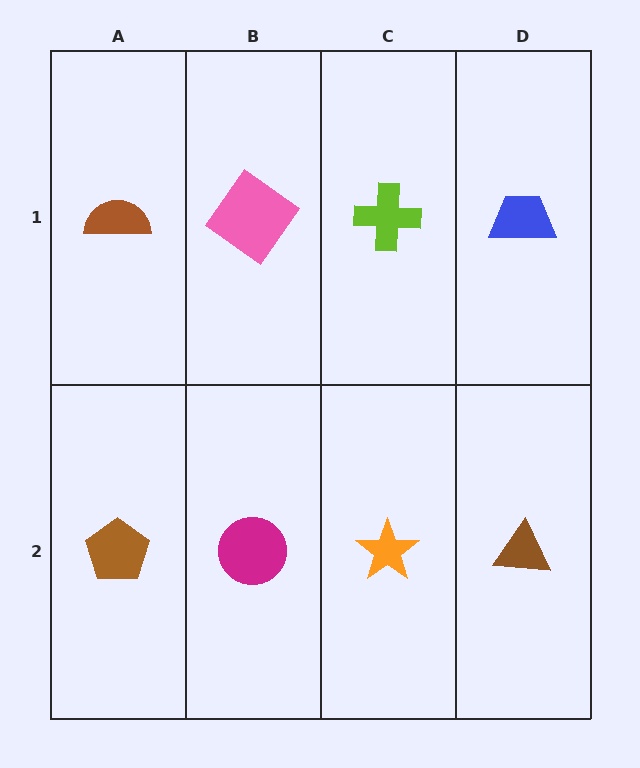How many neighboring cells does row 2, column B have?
3.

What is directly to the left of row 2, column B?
A brown pentagon.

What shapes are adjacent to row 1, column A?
A brown pentagon (row 2, column A), a pink diamond (row 1, column B).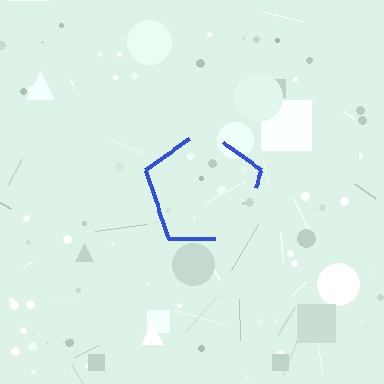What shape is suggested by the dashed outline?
The dashed outline suggests a pentagon.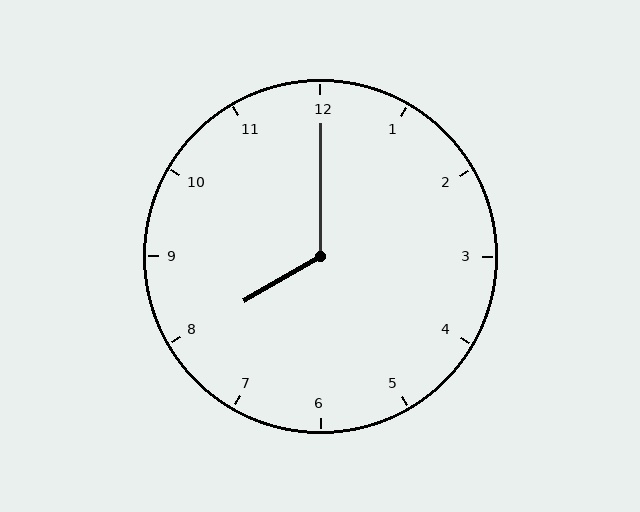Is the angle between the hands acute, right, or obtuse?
It is obtuse.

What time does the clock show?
8:00.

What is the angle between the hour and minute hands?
Approximately 120 degrees.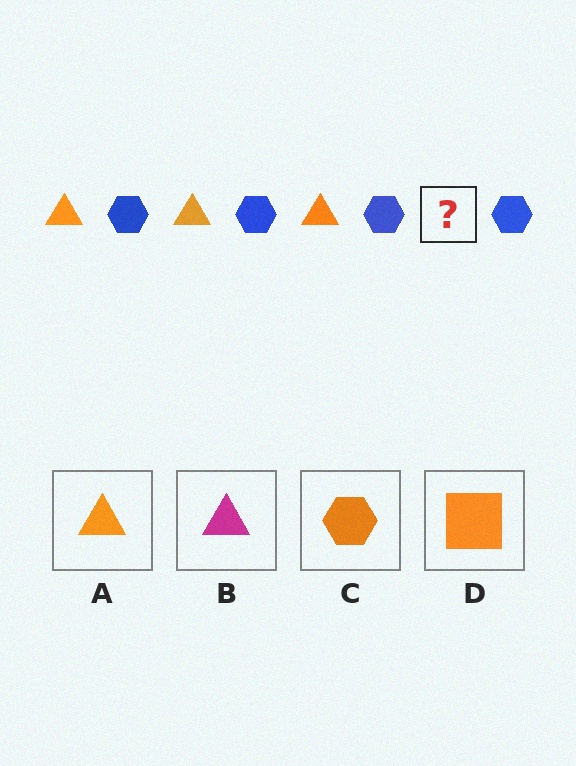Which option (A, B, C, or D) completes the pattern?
A.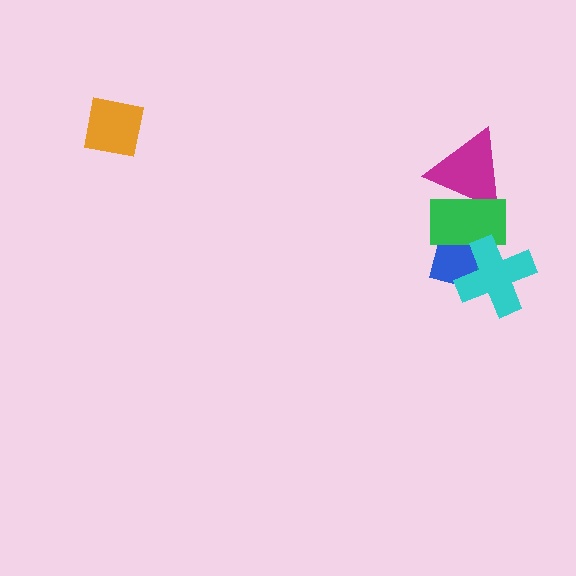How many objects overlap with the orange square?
0 objects overlap with the orange square.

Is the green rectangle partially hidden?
Yes, it is partially covered by another shape.